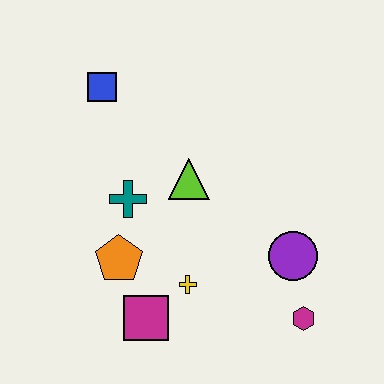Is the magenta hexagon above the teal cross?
No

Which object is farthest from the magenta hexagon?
The blue square is farthest from the magenta hexagon.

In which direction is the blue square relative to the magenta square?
The blue square is above the magenta square.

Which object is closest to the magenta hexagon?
The purple circle is closest to the magenta hexagon.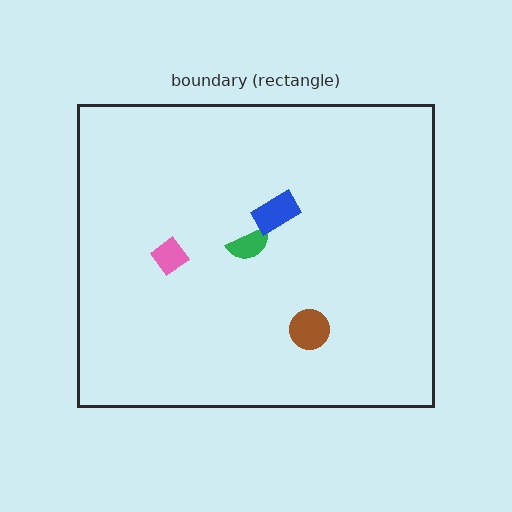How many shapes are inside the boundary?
4 inside, 0 outside.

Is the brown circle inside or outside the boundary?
Inside.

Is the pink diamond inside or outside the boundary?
Inside.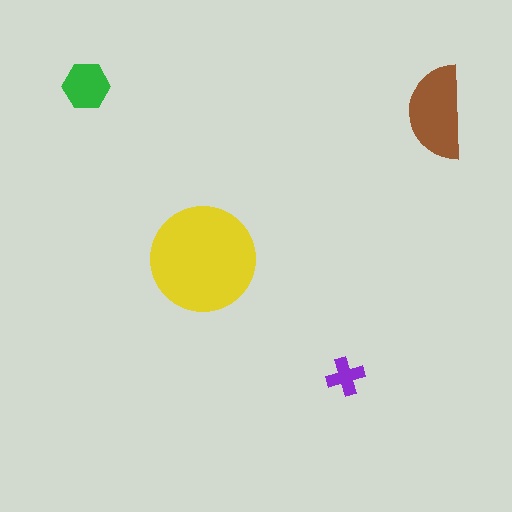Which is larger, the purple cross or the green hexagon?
The green hexagon.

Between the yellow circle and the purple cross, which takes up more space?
The yellow circle.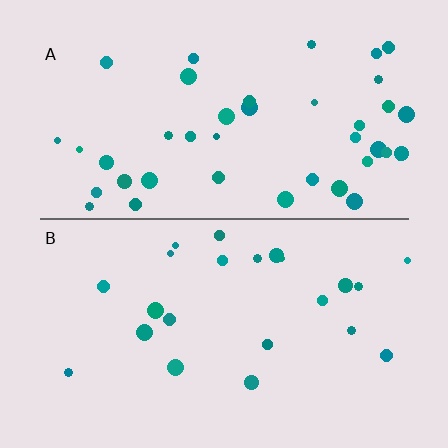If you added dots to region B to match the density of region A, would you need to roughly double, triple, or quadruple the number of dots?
Approximately double.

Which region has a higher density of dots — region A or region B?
A (the top).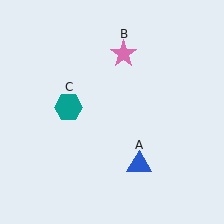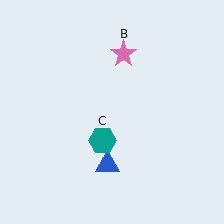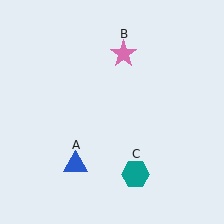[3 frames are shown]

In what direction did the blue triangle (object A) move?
The blue triangle (object A) moved left.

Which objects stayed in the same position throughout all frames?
Pink star (object B) remained stationary.